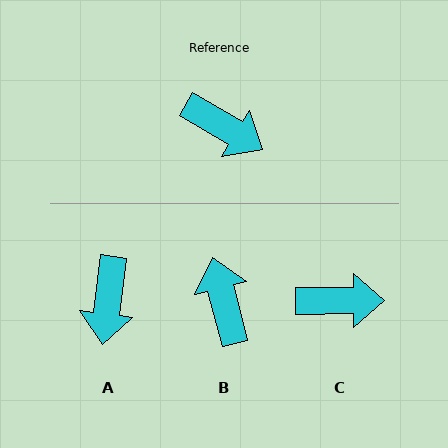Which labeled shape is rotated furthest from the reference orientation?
B, about 135 degrees away.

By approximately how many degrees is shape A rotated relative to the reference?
Approximately 66 degrees clockwise.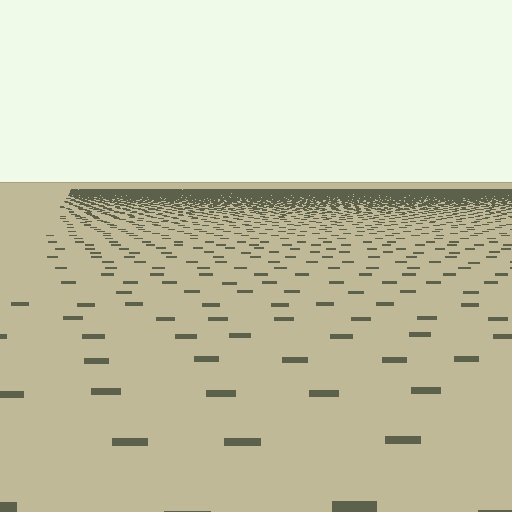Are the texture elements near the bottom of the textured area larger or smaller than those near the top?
Larger. Near the bottom, elements are closer to the viewer and appear at a bigger on-screen size.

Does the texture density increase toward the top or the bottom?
Density increases toward the top.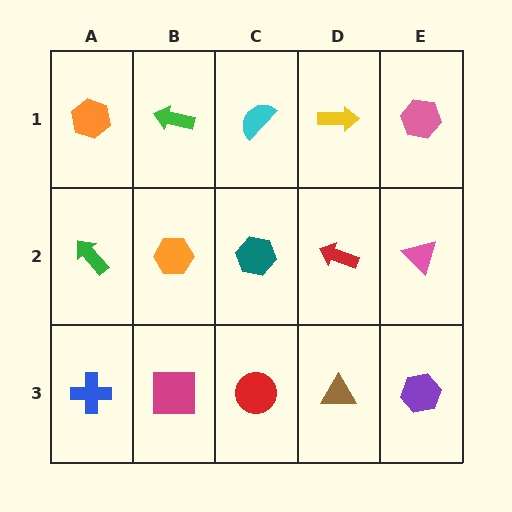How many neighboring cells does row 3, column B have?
3.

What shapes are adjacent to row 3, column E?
A pink triangle (row 2, column E), a brown triangle (row 3, column D).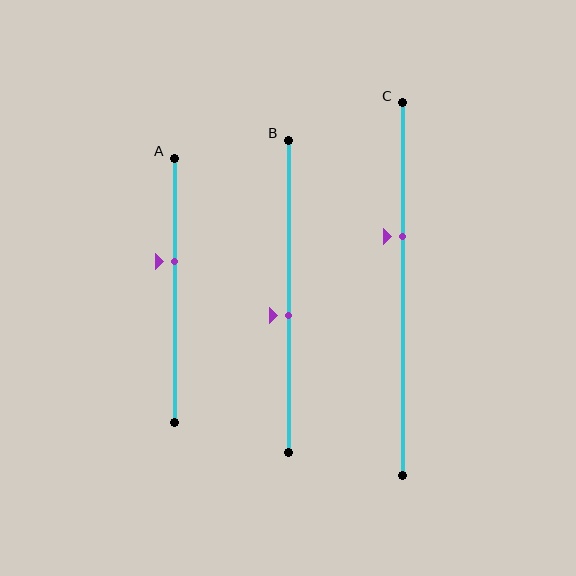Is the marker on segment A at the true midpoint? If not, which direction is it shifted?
No, the marker on segment A is shifted upward by about 11% of the segment length.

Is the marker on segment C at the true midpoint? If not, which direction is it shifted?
No, the marker on segment C is shifted upward by about 14% of the segment length.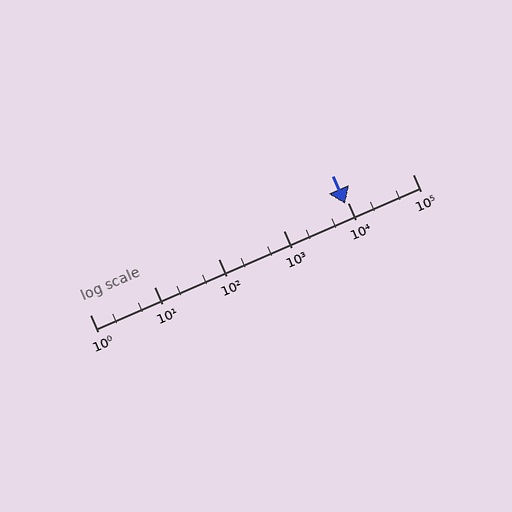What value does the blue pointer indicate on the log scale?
The pointer indicates approximately 9000.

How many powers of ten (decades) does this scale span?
The scale spans 5 decades, from 1 to 100000.